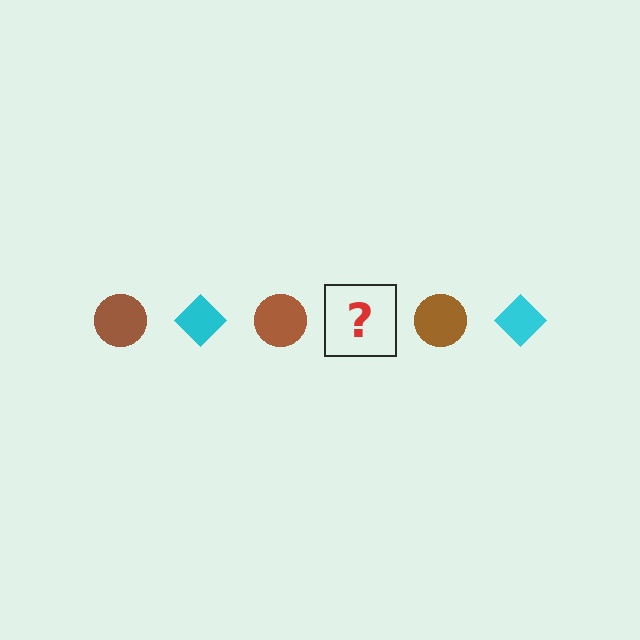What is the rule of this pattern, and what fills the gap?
The rule is that the pattern alternates between brown circle and cyan diamond. The gap should be filled with a cyan diamond.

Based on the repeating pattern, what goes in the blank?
The blank should be a cyan diamond.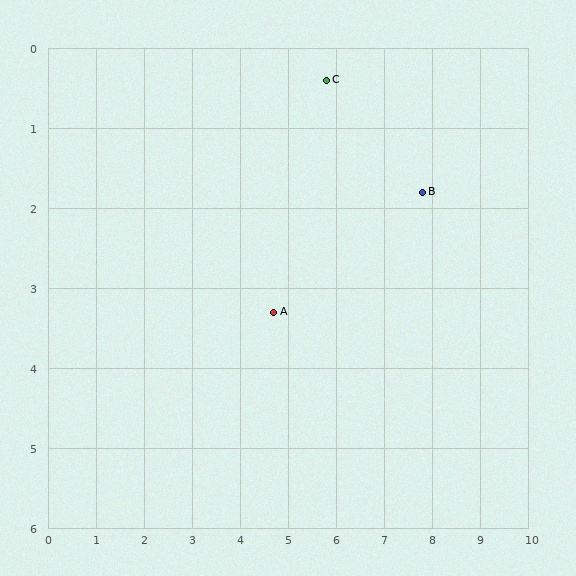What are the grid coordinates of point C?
Point C is at approximately (5.8, 0.4).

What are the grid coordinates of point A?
Point A is at approximately (4.7, 3.3).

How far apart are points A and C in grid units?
Points A and C are about 3.1 grid units apart.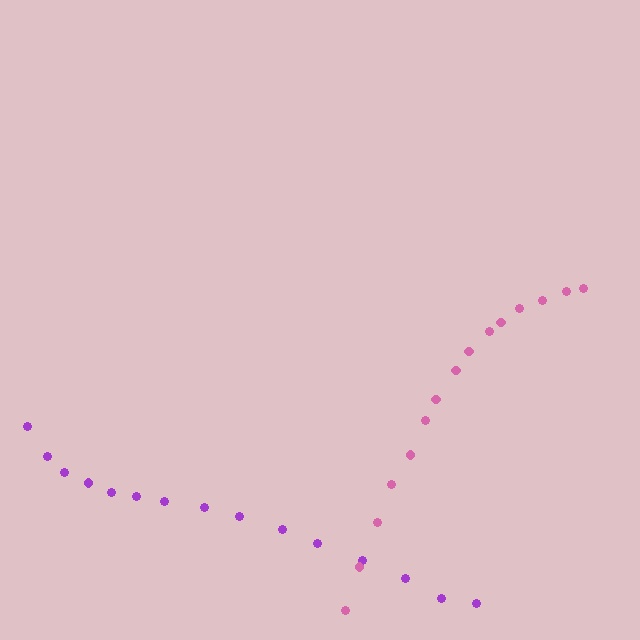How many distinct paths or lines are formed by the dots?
There are 2 distinct paths.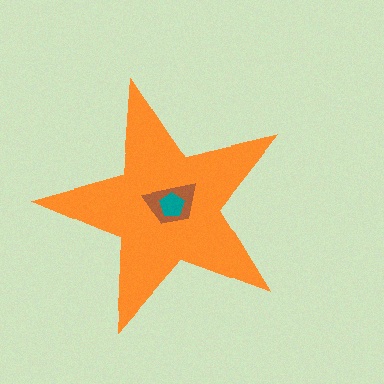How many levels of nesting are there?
3.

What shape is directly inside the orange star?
The brown trapezoid.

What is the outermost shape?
The orange star.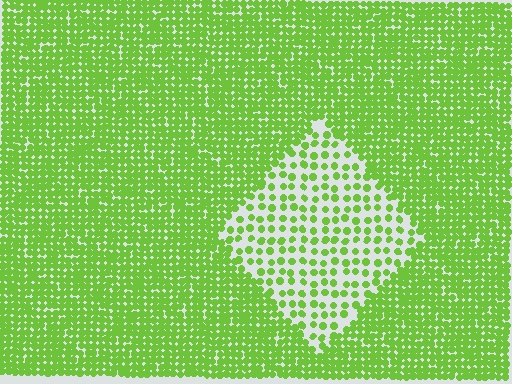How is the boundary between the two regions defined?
The boundary is defined by a change in element density (approximately 2.6x ratio). All elements are the same color, size, and shape.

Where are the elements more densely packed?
The elements are more densely packed outside the diamond boundary.